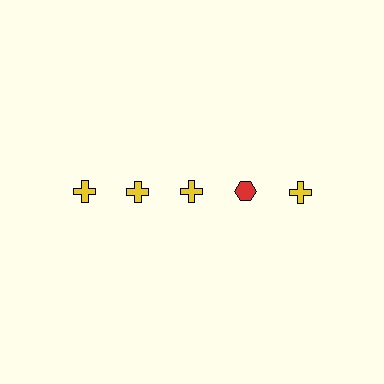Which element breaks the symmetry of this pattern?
The red hexagon in the top row, second from right column breaks the symmetry. All other shapes are yellow crosses.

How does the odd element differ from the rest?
It differs in both color (red instead of yellow) and shape (hexagon instead of cross).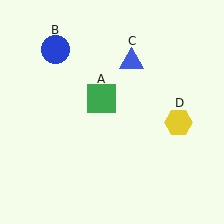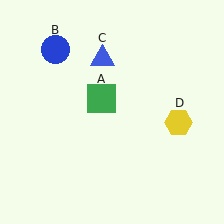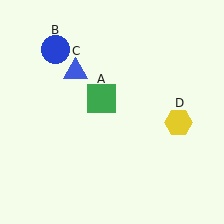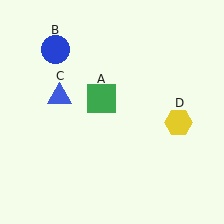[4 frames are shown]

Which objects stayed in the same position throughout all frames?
Green square (object A) and blue circle (object B) and yellow hexagon (object D) remained stationary.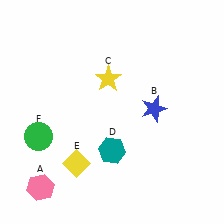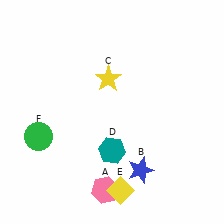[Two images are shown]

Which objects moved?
The objects that moved are: the pink hexagon (A), the blue star (B), the yellow diamond (E).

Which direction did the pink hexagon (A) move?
The pink hexagon (A) moved right.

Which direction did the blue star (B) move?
The blue star (B) moved down.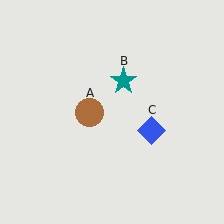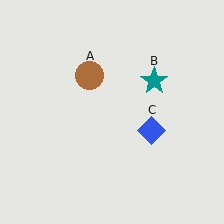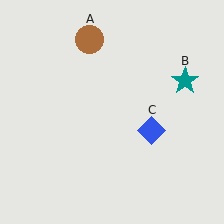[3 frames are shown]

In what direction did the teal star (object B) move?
The teal star (object B) moved right.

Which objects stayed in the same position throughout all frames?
Blue diamond (object C) remained stationary.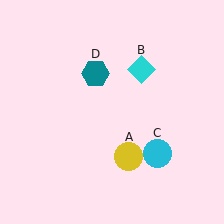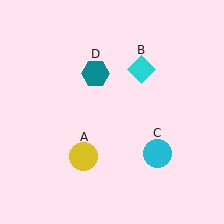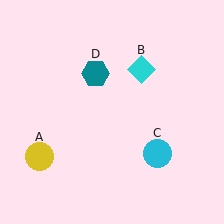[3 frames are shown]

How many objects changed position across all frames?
1 object changed position: yellow circle (object A).